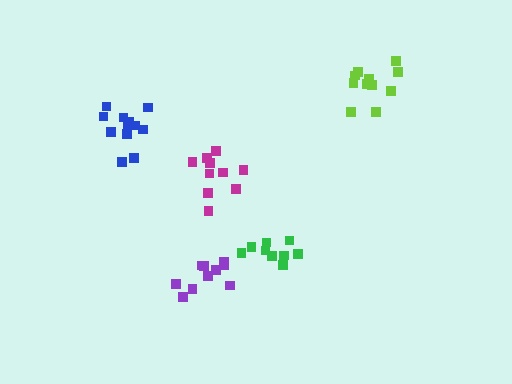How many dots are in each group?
Group 1: 10 dots, Group 2: 11 dots, Group 3: 9 dots, Group 4: 11 dots, Group 5: 12 dots (53 total).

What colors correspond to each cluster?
The clusters are colored: purple, magenta, green, lime, blue.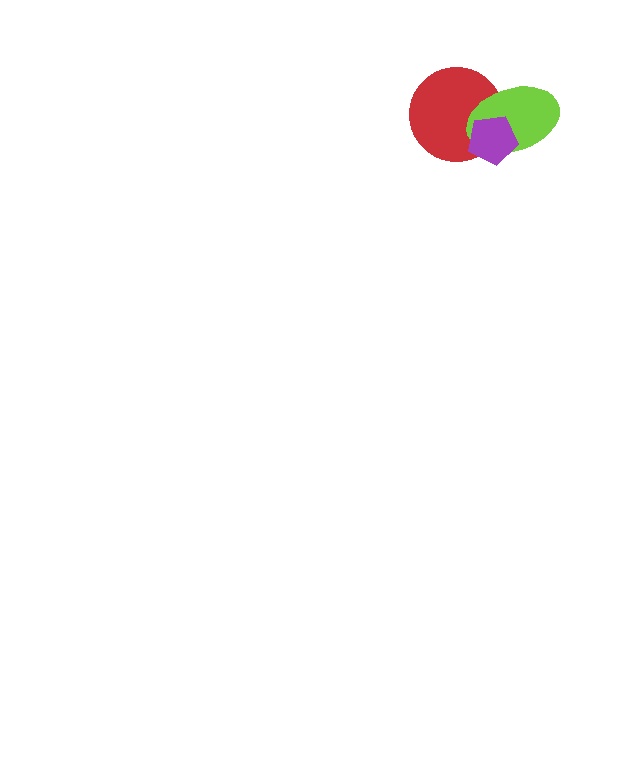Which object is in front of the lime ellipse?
The purple pentagon is in front of the lime ellipse.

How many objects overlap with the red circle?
2 objects overlap with the red circle.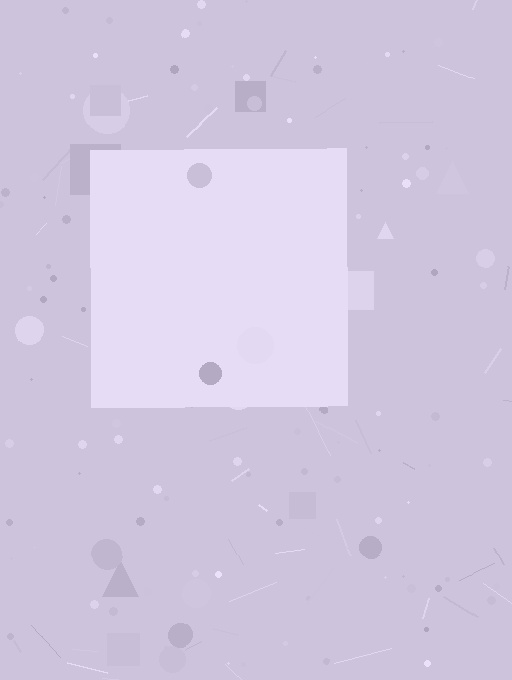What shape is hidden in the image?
A square is hidden in the image.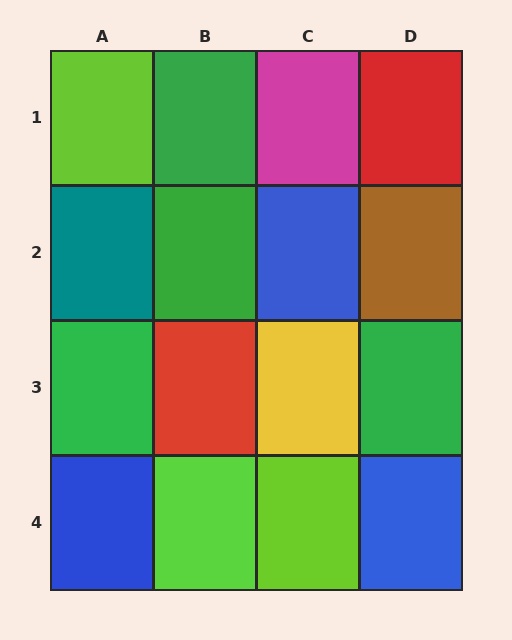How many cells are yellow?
1 cell is yellow.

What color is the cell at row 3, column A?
Green.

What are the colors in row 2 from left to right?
Teal, green, blue, brown.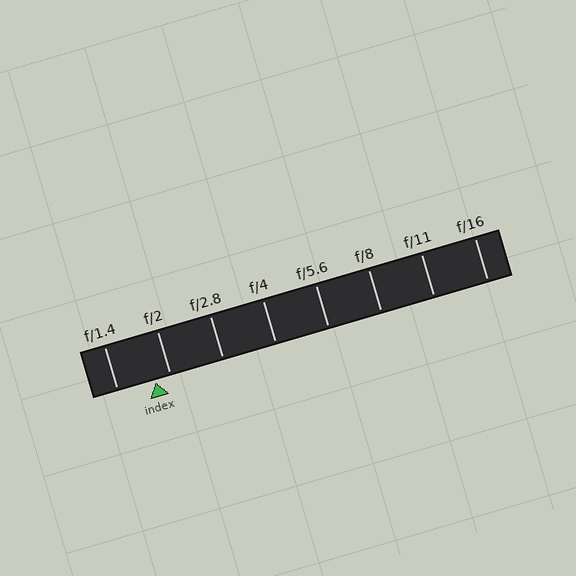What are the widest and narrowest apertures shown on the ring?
The widest aperture shown is f/1.4 and the narrowest is f/16.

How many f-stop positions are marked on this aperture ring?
There are 8 f-stop positions marked.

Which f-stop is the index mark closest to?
The index mark is closest to f/2.